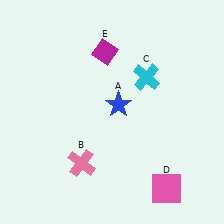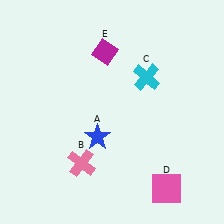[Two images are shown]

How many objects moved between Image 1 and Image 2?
1 object moved between the two images.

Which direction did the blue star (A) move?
The blue star (A) moved down.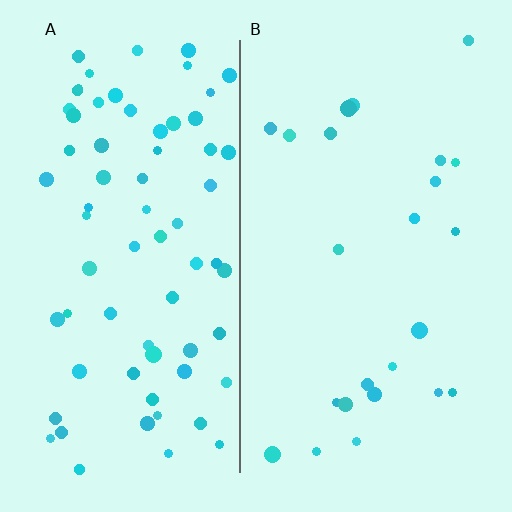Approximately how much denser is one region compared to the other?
Approximately 2.9× — region A over region B.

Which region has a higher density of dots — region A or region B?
A (the left).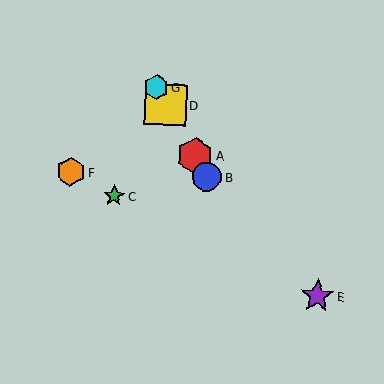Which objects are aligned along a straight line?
Objects A, B, D, G are aligned along a straight line.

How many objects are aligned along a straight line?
4 objects (A, B, D, G) are aligned along a straight line.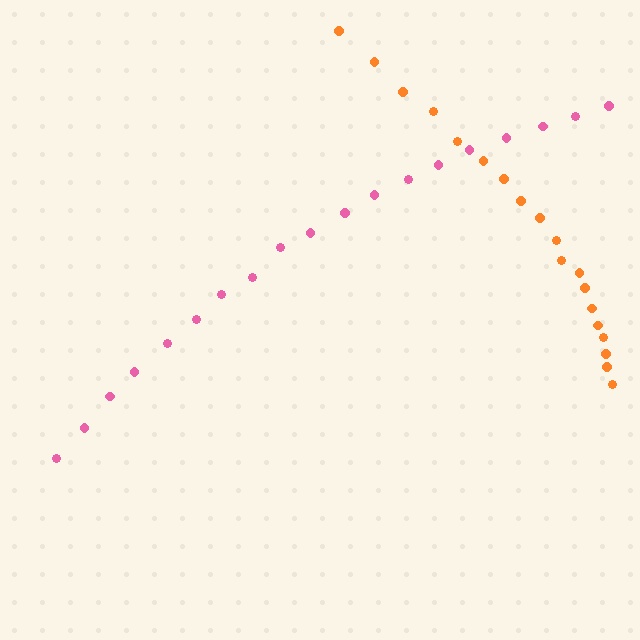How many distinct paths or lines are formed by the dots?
There are 2 distinct paths.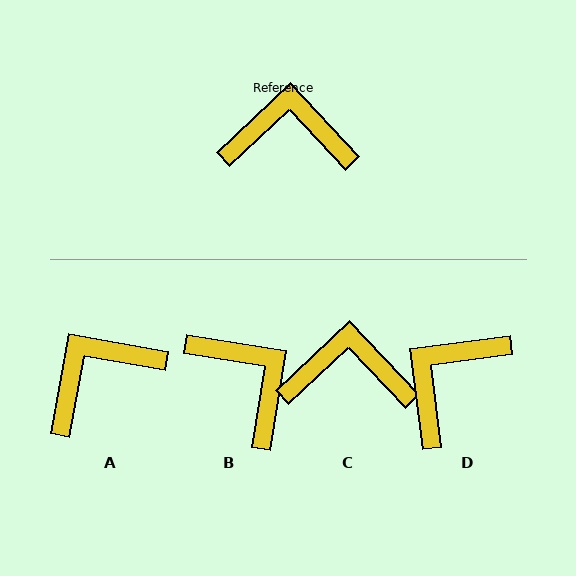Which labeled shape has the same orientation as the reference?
C.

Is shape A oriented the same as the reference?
No, it is off by about 37 degrees.